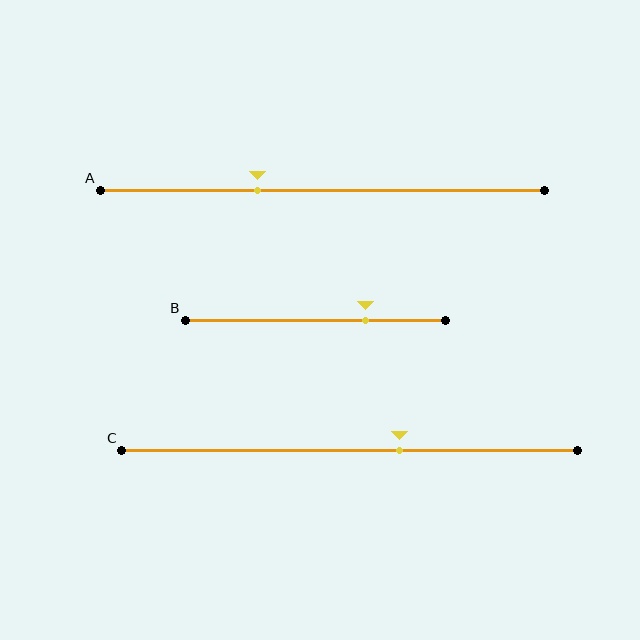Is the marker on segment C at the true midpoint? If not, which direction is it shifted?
No, the marker on segment C is shifted to the right by about 11% of the segment length.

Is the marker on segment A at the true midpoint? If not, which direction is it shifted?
No, the marker on segment A is shifted to the left by about 15% of the segment length.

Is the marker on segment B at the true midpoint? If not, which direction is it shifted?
No, the marker on segment B is shifted to the right by about 19% of the segment length.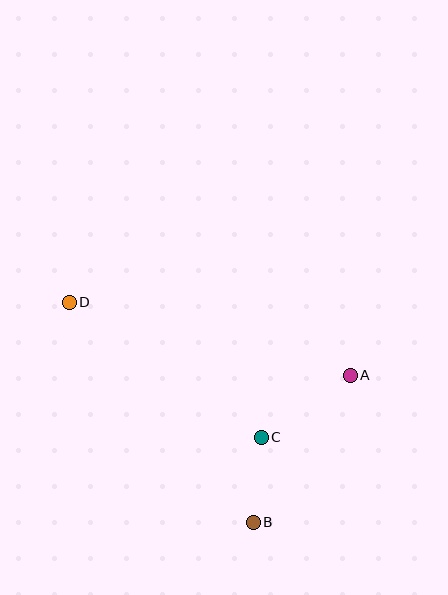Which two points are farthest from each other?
Points A and D are farthest from each other.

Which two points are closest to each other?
Points B and C are closest to each other.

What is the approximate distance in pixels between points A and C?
The distance between A and C is approximately 108 pixels.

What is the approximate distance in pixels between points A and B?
The distance between A and B is approximately 176 pixels.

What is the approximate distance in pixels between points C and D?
The distance between C and D is approximately 235 pixels.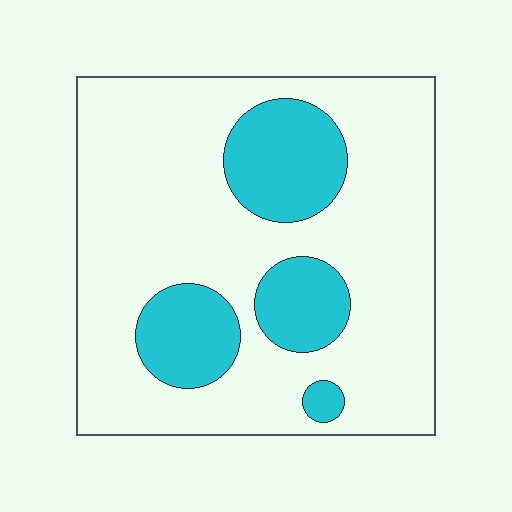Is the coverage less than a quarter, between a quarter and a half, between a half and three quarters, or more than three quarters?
Less than a quarter.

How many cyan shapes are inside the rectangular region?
4.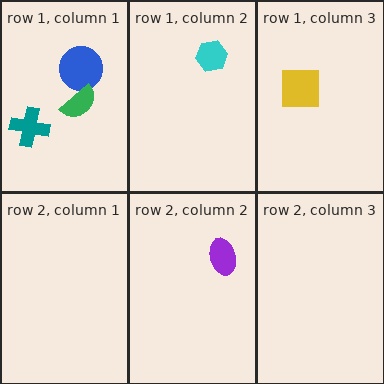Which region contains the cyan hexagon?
The row 1, column 2 region.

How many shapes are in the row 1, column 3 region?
1.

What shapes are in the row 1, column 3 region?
The yellow square.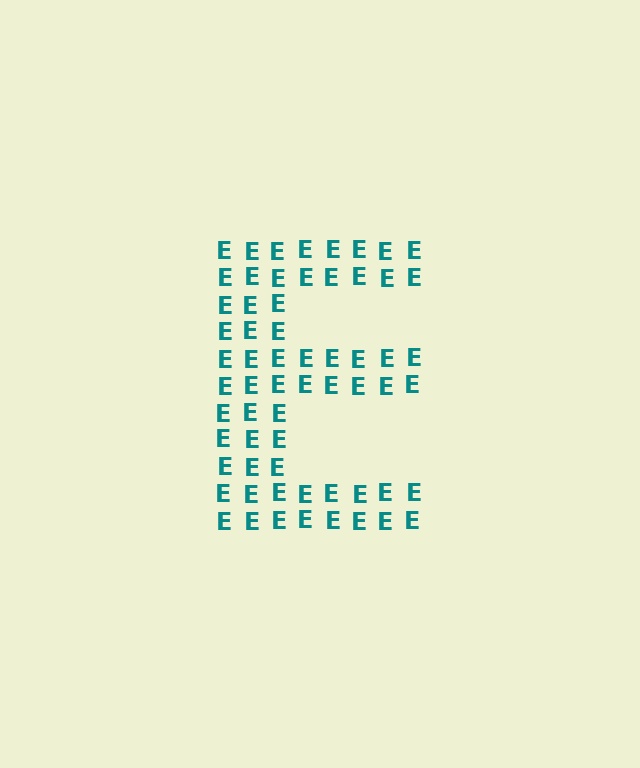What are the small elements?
The small elements are letter E's.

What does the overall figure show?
The overall figure shows the letter E.